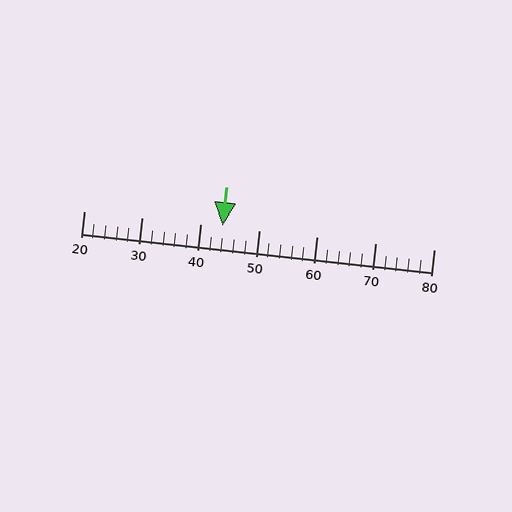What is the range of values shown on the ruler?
The ruler shows values from 20 to 80.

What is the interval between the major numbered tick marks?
The major tick marks are spaced 10 units apart.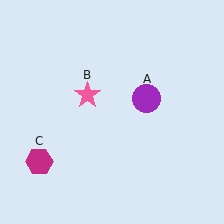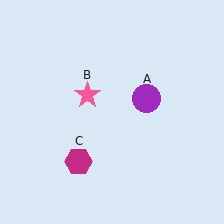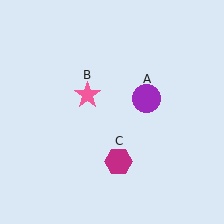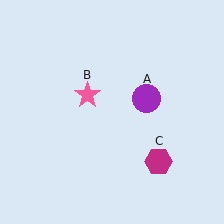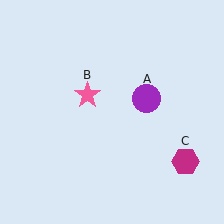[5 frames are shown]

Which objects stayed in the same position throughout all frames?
Purple circle (object A) and pink star (object B) remained stationary.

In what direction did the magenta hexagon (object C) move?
The magenta hexagon (object C) moved right.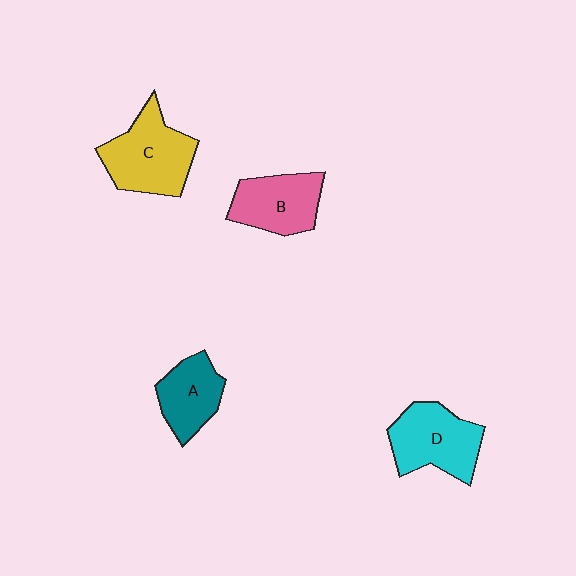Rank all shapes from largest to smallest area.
From largest to smallest: C (yellow), D (cyan), B (pink), A (teal).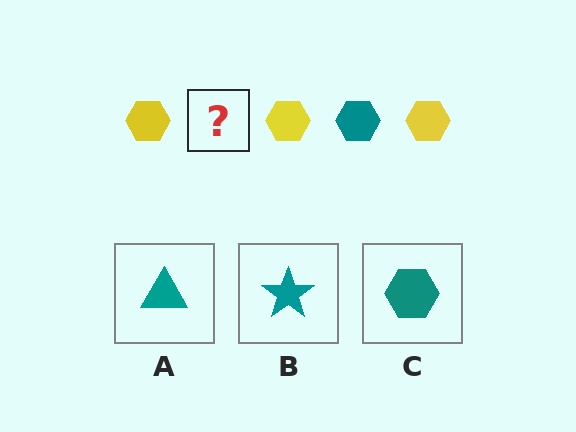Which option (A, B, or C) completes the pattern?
C.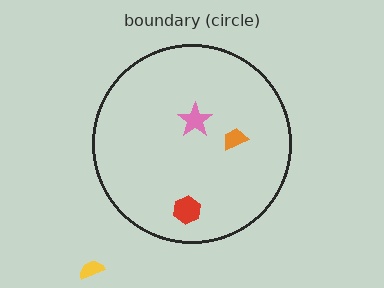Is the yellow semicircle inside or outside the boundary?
Outside.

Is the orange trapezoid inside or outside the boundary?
Inside.